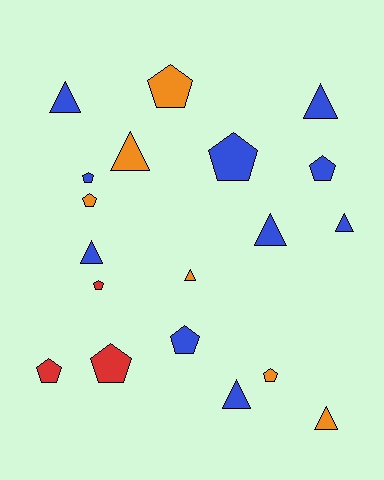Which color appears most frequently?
Blue, with 10 objects.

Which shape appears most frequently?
Pentagon, with 10 objects.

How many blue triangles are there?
There are 6 blue triangles.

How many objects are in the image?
There are 19 objects.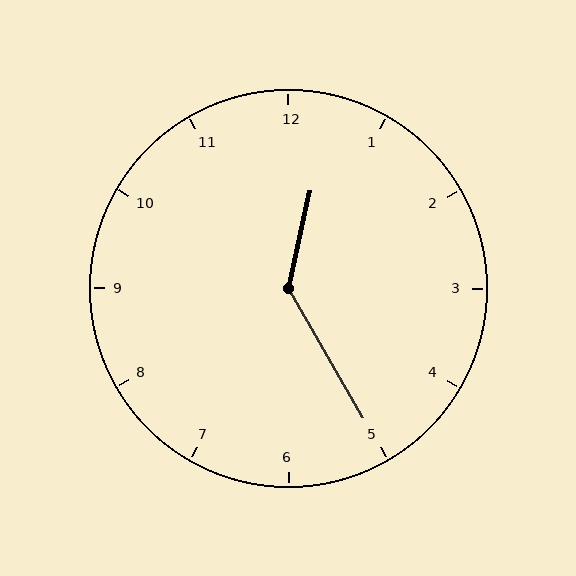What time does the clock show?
12:25.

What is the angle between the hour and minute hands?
Approximately 138 degrees.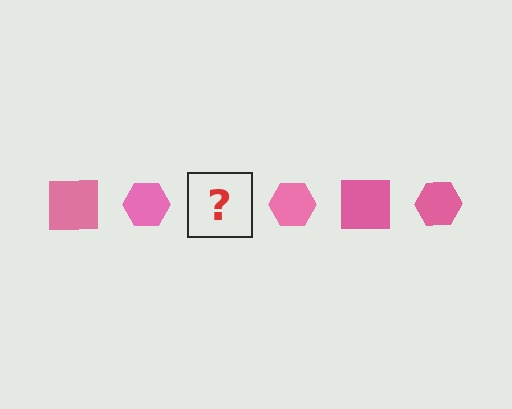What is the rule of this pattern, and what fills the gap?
The rule is that the pattern cycles through square, hexagon shapes in pink. The gap should be filled with a pink square.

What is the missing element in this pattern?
The missing element is a pink square.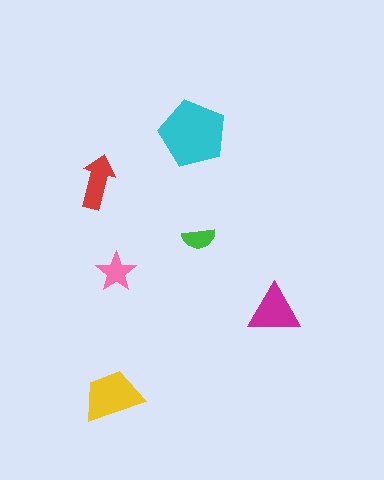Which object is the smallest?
The green semicircle.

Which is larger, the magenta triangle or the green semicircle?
The magenta triangle.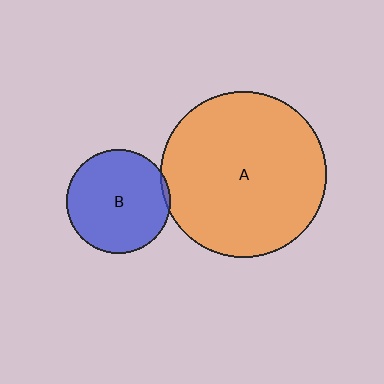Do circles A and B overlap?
Yes.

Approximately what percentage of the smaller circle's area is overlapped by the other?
Approximately 5%.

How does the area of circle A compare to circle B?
Approximately 2.6 times.